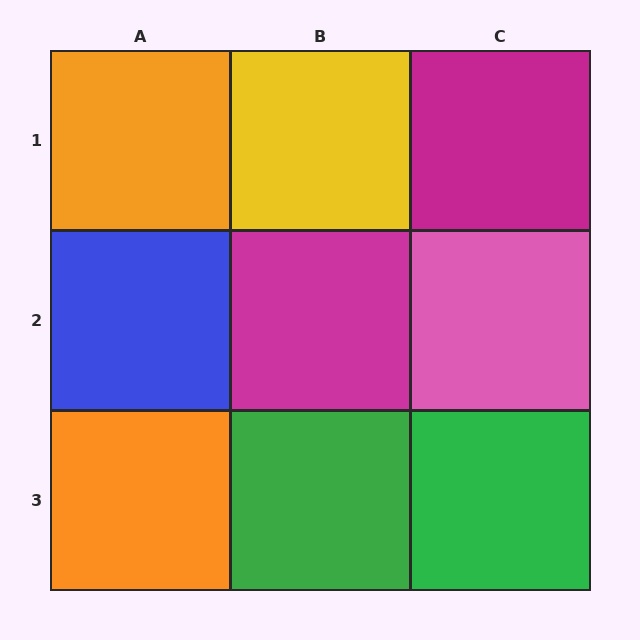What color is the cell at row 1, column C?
Magenta.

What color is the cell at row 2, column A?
Blue.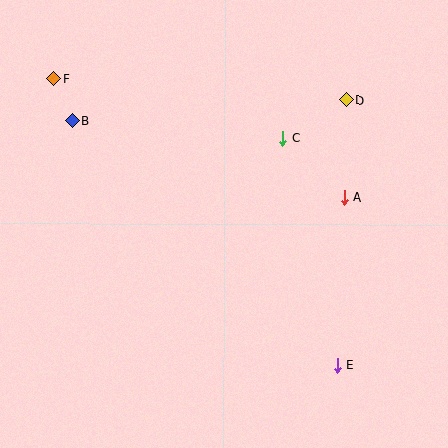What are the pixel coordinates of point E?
Point E is at (338, 366).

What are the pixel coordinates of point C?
Point C is at (283, 139).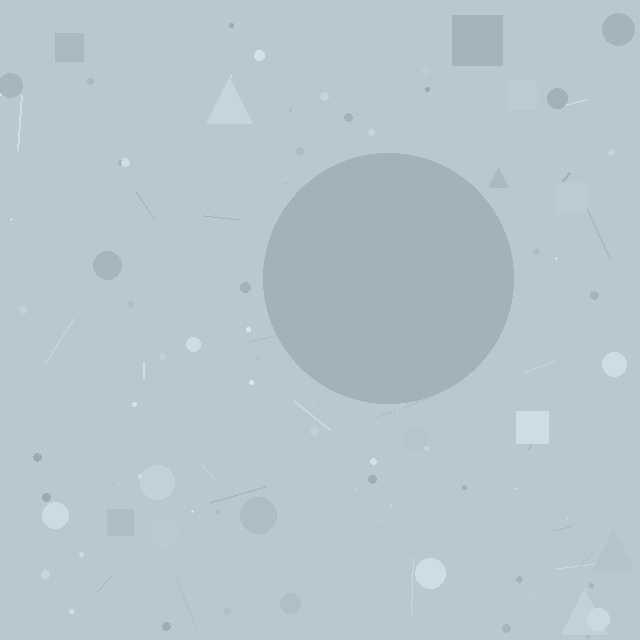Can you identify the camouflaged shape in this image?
The camouflaged shape is a circle.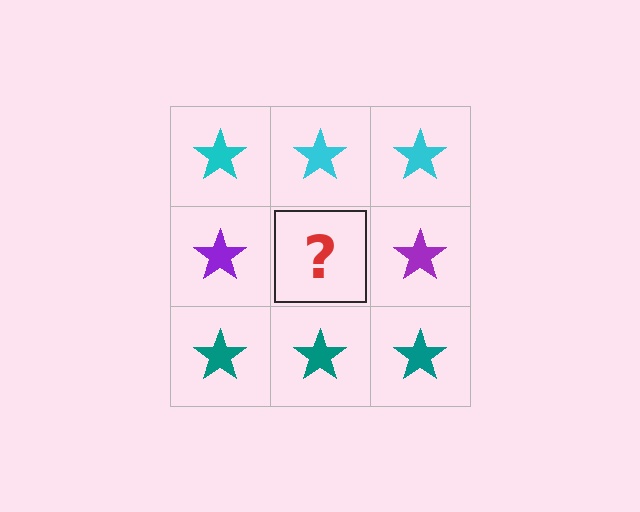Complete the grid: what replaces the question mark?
The question mark should be replaced with a purple star.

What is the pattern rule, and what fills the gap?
The rule is that each row has a consistent color. The gap should be filled with a purple star.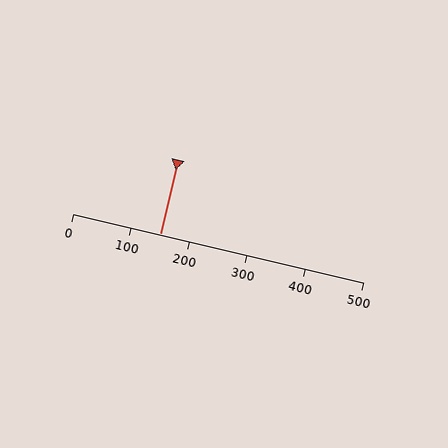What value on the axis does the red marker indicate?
The marker indicates approximately 150.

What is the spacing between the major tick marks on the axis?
The major ticks are spaced 100 apart.